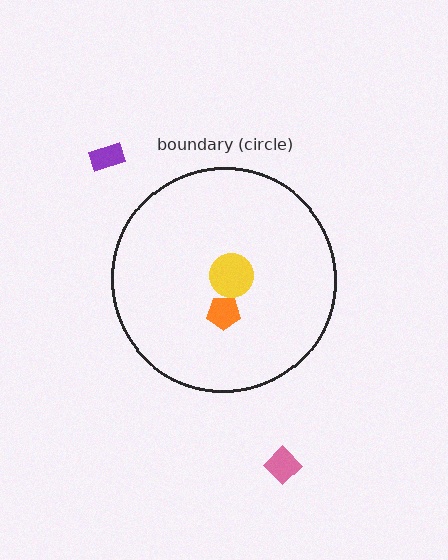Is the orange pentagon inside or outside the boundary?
Inside.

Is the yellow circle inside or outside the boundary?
Inside.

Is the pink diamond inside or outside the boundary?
Outside.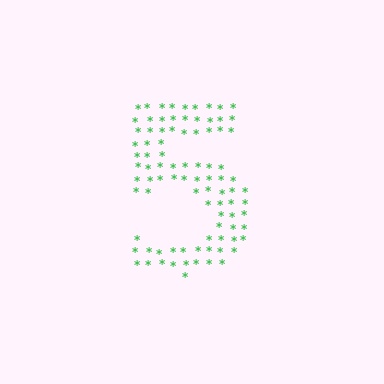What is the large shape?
The large shape is the digit 5.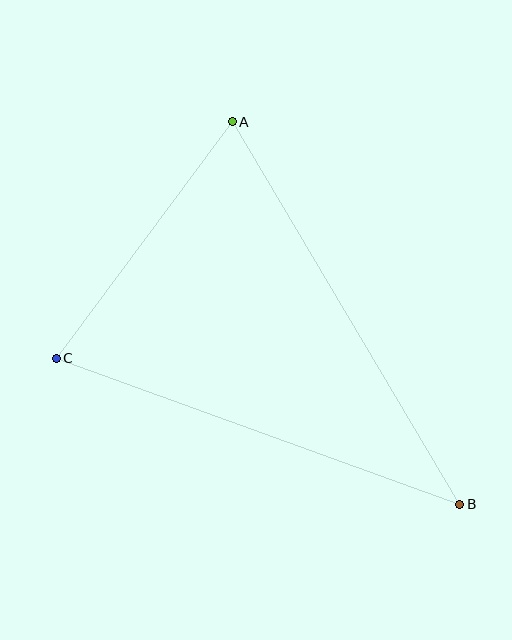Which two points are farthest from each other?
Points A and B are farthest from each other.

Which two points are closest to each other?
Points A and C are closest to each other.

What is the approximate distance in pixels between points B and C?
The distance between B and C is approximately 429 pixels.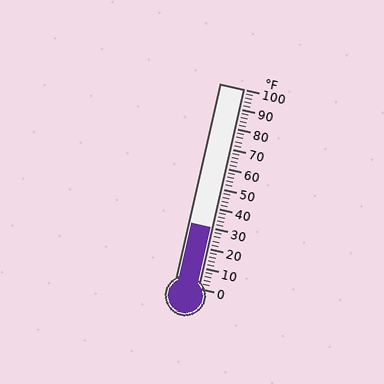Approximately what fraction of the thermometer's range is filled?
The thermometer is filled to approximately 30% of its range.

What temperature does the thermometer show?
The thermometer shows approximately 30°F.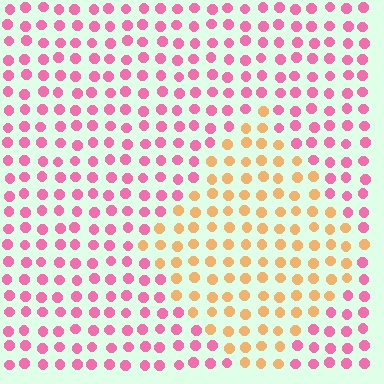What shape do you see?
I see a diamond.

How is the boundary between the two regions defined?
The boundary is defined purely by a slight shift in hue (about 60 degrees). Spacing, size, and orientation are identical on both sides.